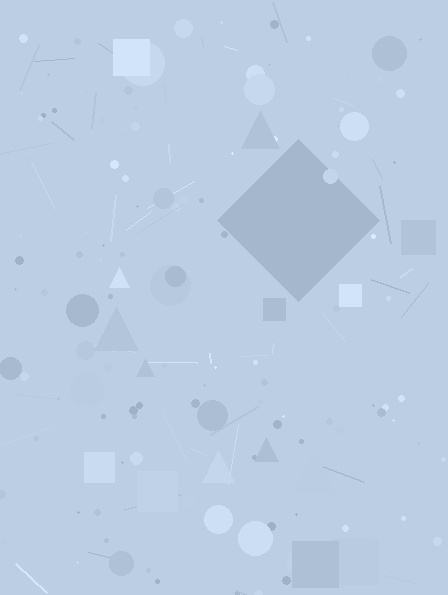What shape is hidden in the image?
A diamond is hidden in the image.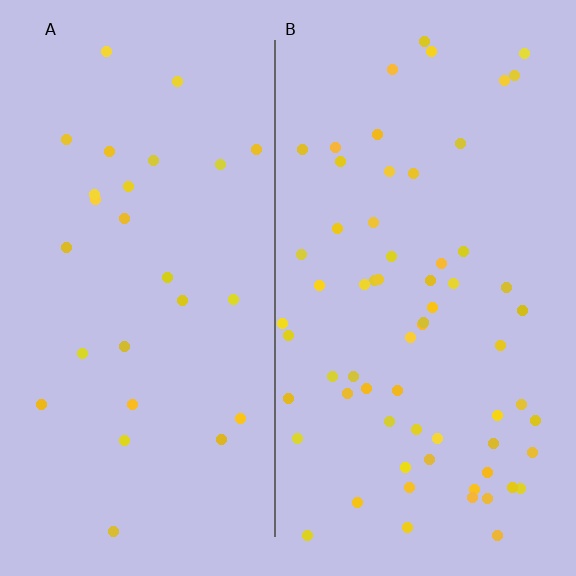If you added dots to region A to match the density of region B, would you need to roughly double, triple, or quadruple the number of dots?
Approximately double.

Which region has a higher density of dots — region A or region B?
B (the right).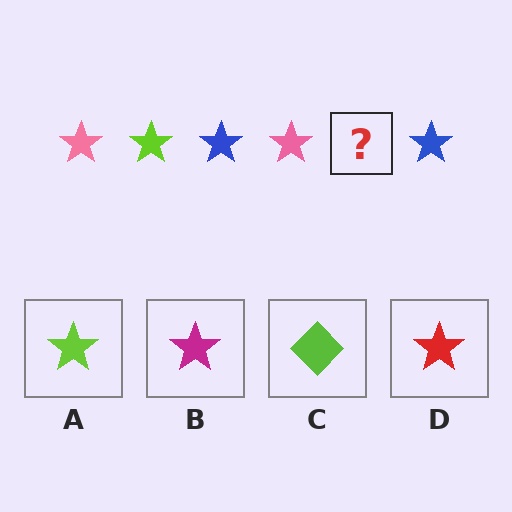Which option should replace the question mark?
Option A.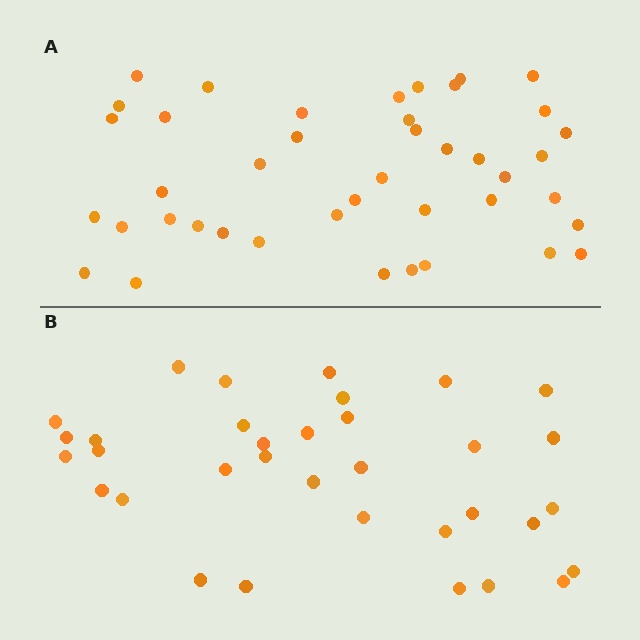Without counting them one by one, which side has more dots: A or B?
Region A (the top region) has more dots.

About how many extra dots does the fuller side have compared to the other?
Region A has roughly 8 or so more dots than region B.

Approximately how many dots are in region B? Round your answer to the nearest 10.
About 30 dots. (The exact count is 34, which rounds to 30.)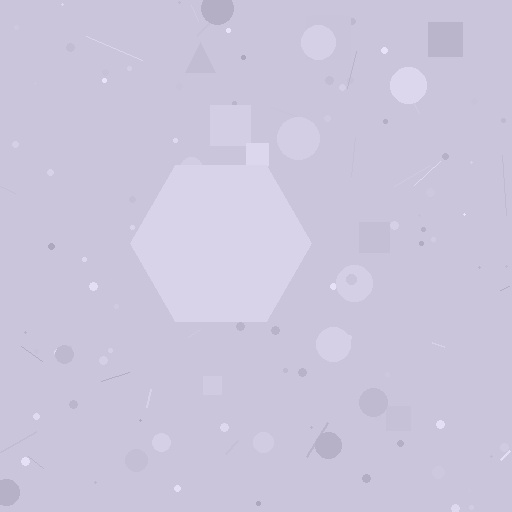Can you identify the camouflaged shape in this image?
The camouflaged shape is a hexagon.